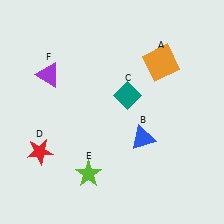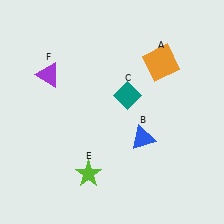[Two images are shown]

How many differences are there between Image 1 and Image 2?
There is 1 difference between the two images.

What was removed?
The red star (D) was removed in Image 2.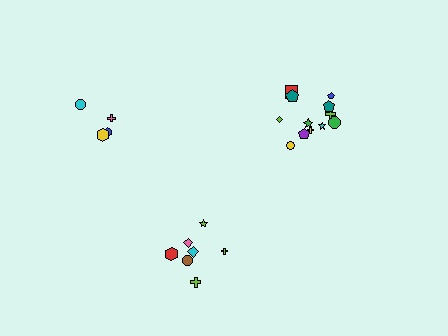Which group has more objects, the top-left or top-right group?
The top-right group.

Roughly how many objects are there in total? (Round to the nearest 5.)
Roughly 25 objects in total.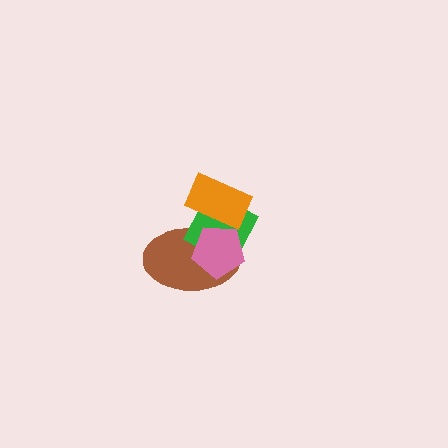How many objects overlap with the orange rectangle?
3 objects overlap with the orange rectangle.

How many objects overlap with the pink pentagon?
3 objects overlap with the pink pentagon.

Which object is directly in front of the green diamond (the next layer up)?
The pink pentagon is directly in front of the green diamond.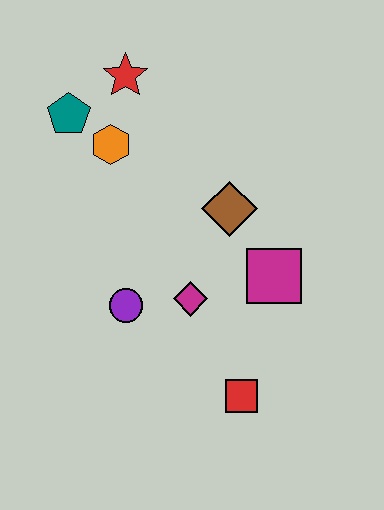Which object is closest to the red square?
The magenta diamond is closest to the red square.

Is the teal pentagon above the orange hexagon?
Yes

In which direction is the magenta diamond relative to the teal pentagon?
The magenta diamond is below the teal pentagon.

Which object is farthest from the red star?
The red square is farthest from the red star.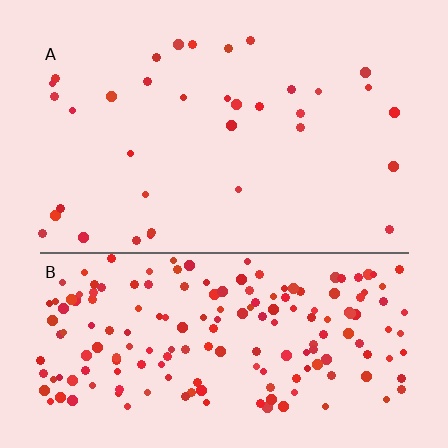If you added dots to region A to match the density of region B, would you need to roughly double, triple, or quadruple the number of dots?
Approximately quadruple.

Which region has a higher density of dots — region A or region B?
B (the bottom).